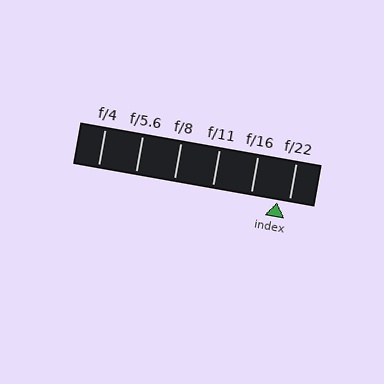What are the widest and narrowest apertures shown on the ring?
The widest aperture shown is f/4 and the narrowest is f/22.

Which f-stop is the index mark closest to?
The index mark is closest to f/22.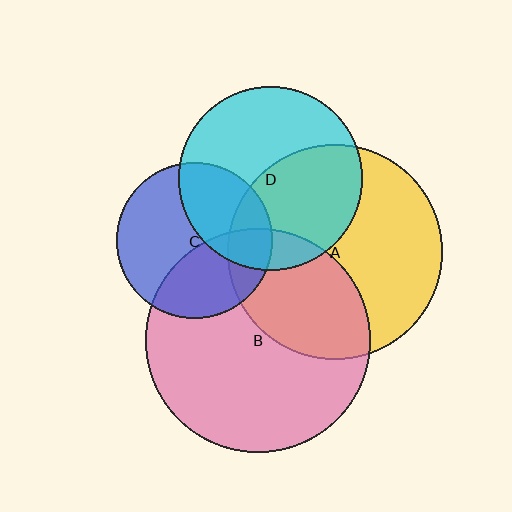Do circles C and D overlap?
Yes.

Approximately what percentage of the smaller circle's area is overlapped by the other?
Approximately 35%.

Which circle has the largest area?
Circle B (pink).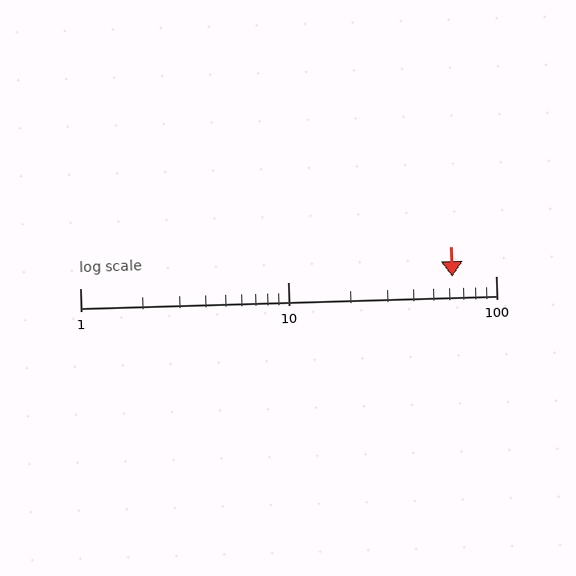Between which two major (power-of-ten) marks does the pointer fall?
The pointer is between 10 and 100.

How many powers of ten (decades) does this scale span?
The scale spans 2 decades, from 1 to 100.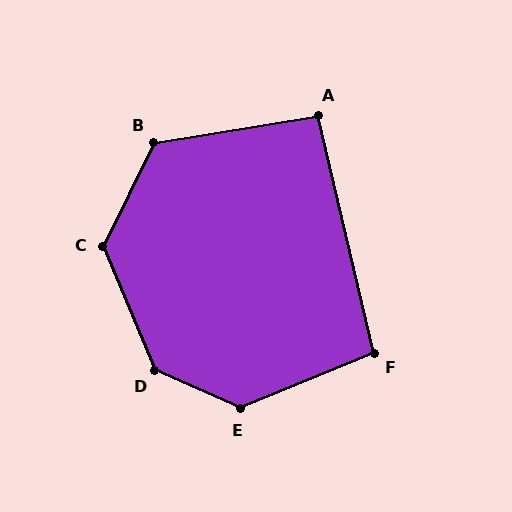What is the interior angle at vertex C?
Approximately 132 degrees (obtuse).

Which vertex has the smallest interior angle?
A, at approximately 94 degrees.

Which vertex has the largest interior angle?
D, at approximately 136 degrees.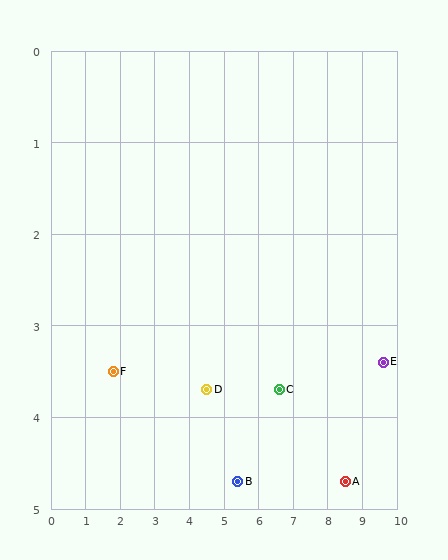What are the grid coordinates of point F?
Point F is at approximately (1.8, 3.5).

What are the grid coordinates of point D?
Point D is at approximately (4.5, 3.7).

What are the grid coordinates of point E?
Point E is at approximately (9.6, 3.4).